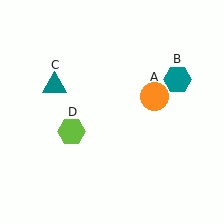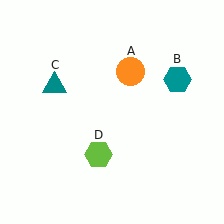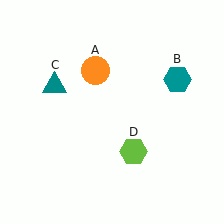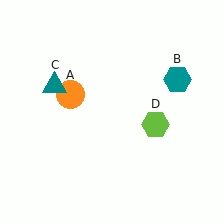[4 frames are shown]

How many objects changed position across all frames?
2 objects changed position: orange circle (object A), lime hexagon (object D).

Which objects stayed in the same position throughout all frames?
Teal hexagon (object B) and teal triangle (object C) remained stationary.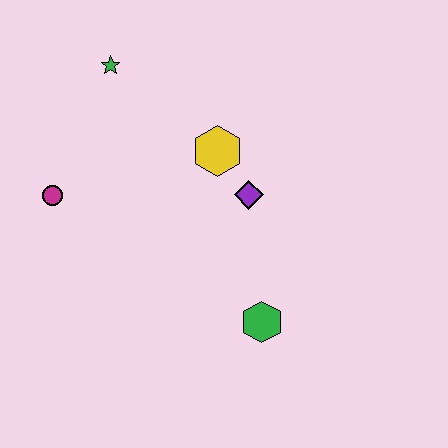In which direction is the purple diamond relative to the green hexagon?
The purple diamond is above the green hexagon.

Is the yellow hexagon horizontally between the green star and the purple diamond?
Yes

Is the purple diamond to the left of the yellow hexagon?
No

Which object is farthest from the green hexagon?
The green star is farthest from the green hexagon.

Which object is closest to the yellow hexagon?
The purple diamond is closest to the yellow hexagon.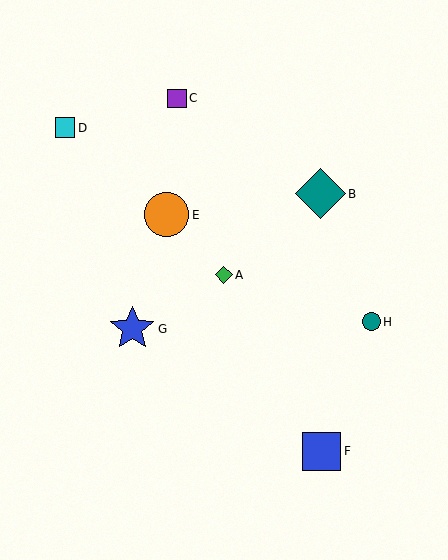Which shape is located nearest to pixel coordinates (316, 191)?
The teal diamond (labeled B) at (320, 194) is nearest to that location.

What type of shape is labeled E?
Shape E is an orange circle.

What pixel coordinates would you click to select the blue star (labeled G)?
Click at (132, 329) to select the blue star G.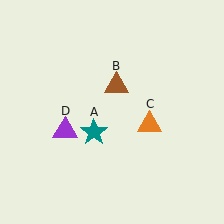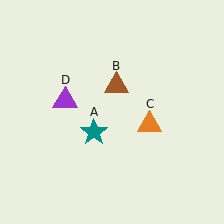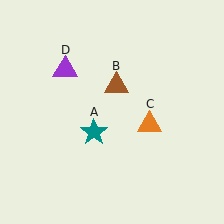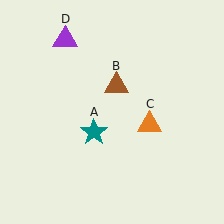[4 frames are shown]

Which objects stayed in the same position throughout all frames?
Teal star (object A) and brown triangle (object B) and orange triangle (object C) remained stationary.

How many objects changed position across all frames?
1 object changed position: purple triangle (object D).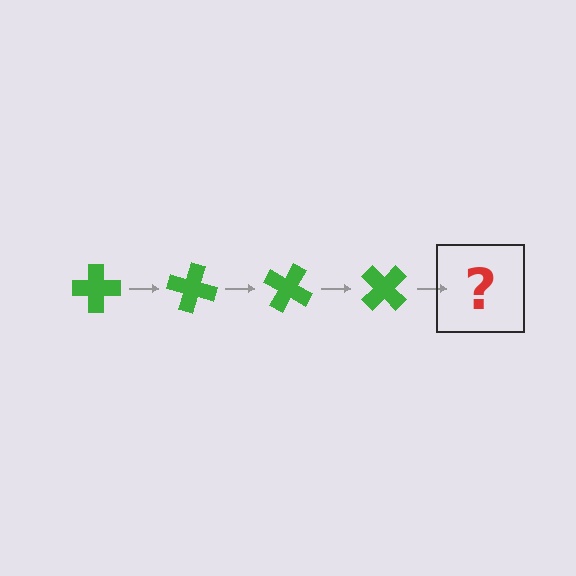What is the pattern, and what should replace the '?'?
The pattern is that the cross rotates 15 degrees each step. The '?' should be a green cross rotated 60 degrees.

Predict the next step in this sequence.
The next step is a green cross rotated 60 degrees.